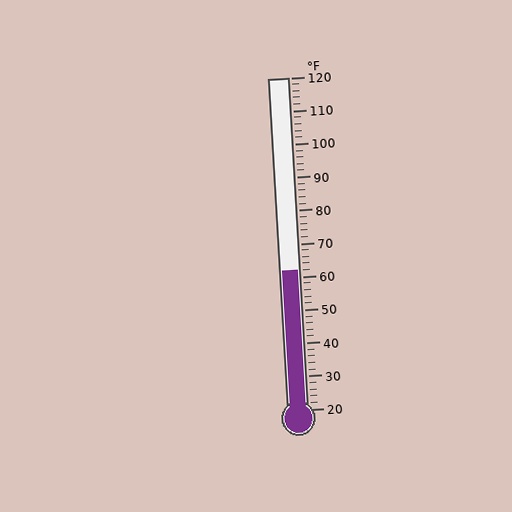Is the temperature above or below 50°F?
The temperature is above 50°F.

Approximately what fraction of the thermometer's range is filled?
The thermometer is filled to approximately 40% of its range.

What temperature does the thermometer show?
The thermometer shows approximately 62°F.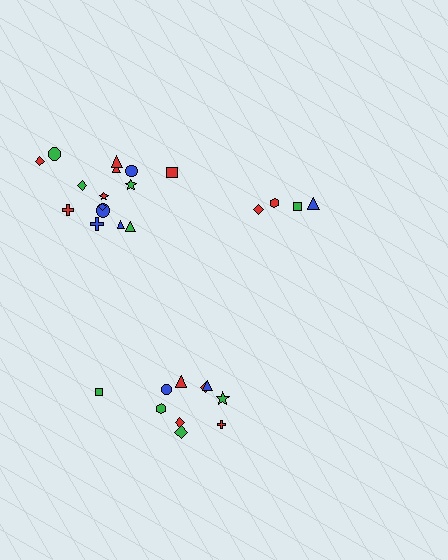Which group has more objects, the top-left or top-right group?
The top-left group.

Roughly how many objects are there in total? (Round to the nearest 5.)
Roughly 30 objects in total.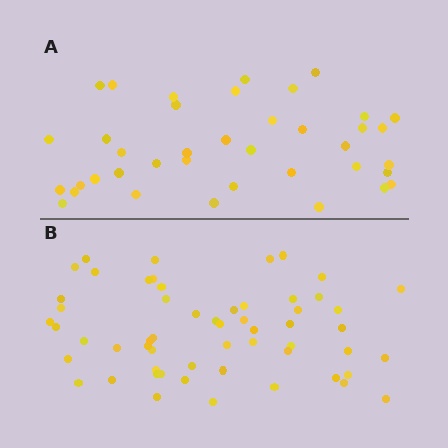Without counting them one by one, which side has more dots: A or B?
Region B (the bottom region) has more dots.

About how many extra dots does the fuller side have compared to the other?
Region B has approximately 20 more dots than region A.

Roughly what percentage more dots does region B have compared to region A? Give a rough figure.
About 45% more.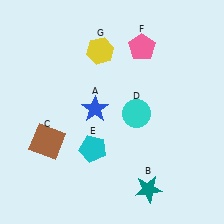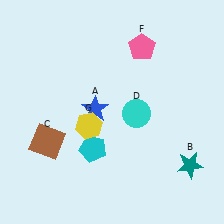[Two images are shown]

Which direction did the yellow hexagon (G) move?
The yellow hexagon (G) moved down.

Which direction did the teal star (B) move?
The teal star (B) moved right.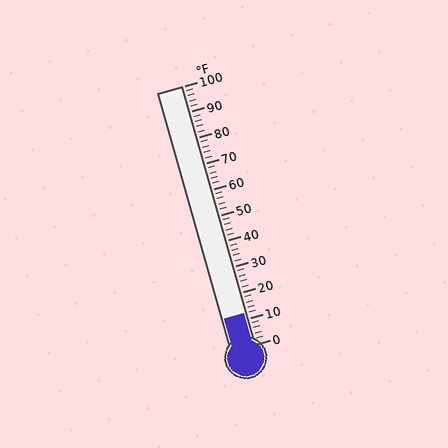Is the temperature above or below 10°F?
The temperature is above 10°F.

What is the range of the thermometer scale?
The thermometer scale ranges from 0°F to 100°F.